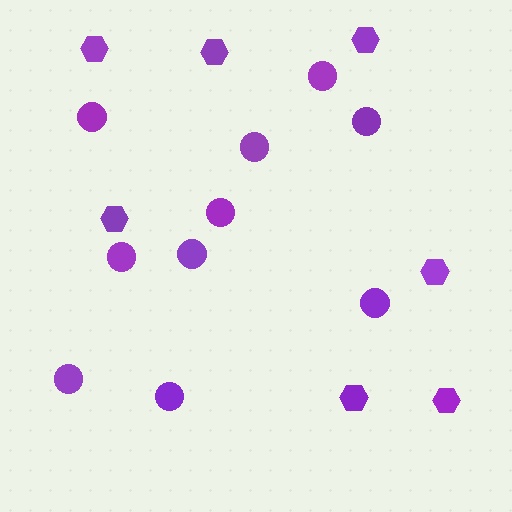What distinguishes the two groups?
There are 2 groups: one group of hexagons (7) and one group of circles (10).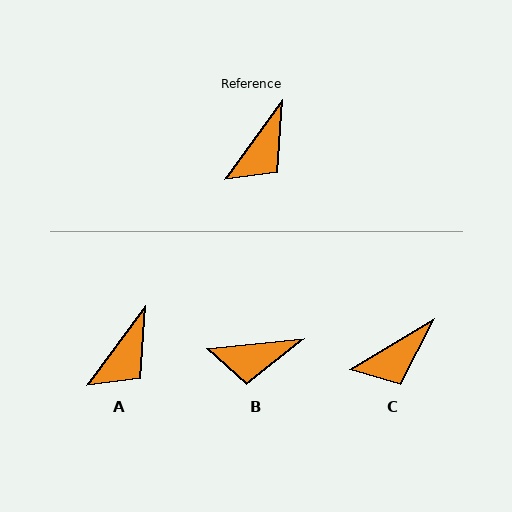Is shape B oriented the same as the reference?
No, it is off by about 48 degrees.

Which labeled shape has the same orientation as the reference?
A.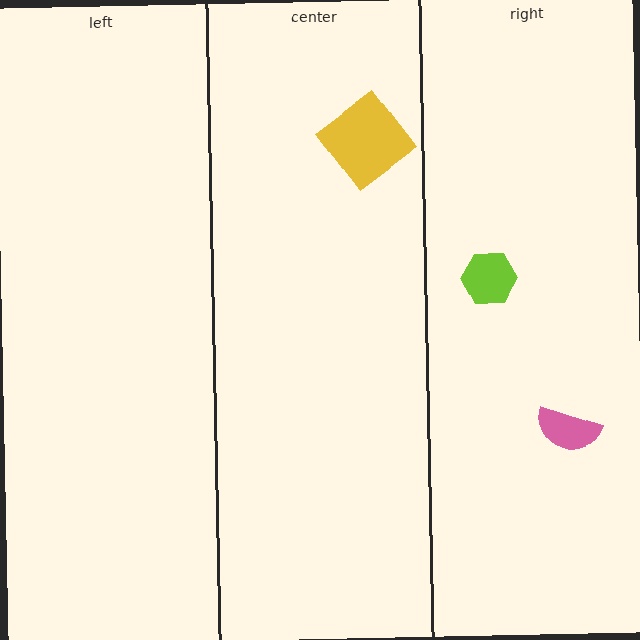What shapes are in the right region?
The pink semicircle, the lime hexagon.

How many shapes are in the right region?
2.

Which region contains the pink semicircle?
The right region.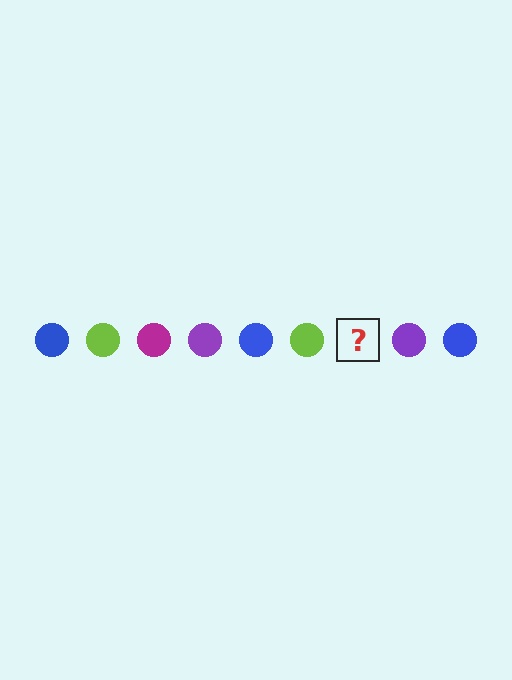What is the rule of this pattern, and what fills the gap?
The rule is that the pattern cycles through blue, lime, magenta, purple circles. The gap should be filled with a magenta circle.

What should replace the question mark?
The question mark should be replaced with a magenta circle.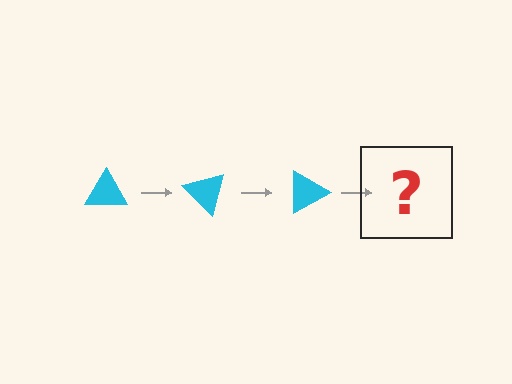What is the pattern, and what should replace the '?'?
The pattern is that the triangle rotates 45 degrees each step. The '?' should be a cyan triangle rotated 135 degrees.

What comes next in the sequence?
The next element should be a cyan triangle rotated 135 degrees.